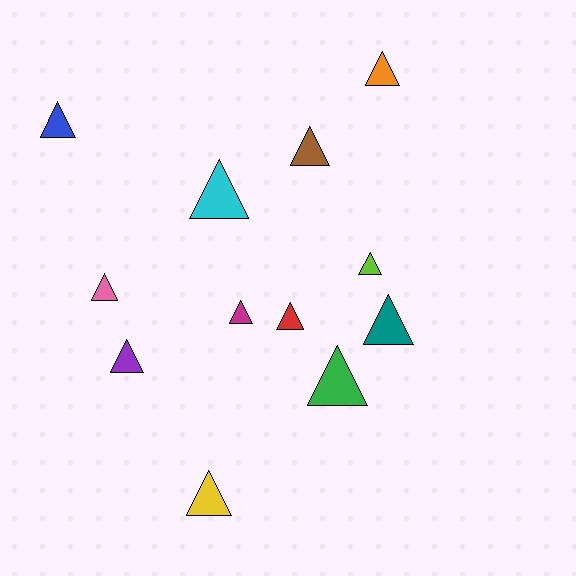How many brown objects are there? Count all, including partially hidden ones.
There is 1 brown object.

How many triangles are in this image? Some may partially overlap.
There are 12 triangles.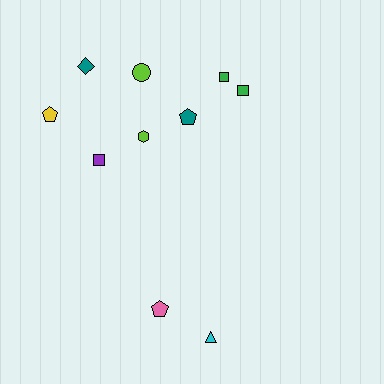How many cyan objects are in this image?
There is 1 cyan object.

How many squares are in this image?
There are 3 squares.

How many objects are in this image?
There are 10 objects.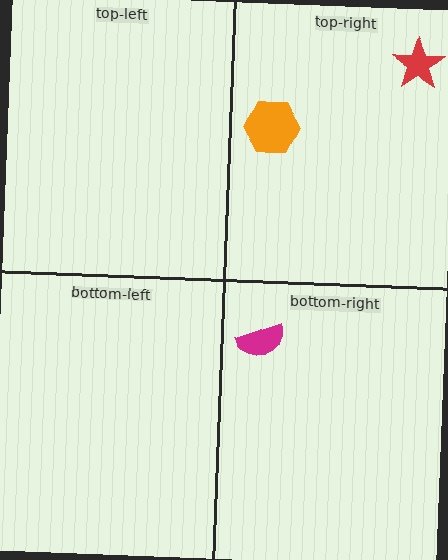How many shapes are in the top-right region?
2.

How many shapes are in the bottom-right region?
1.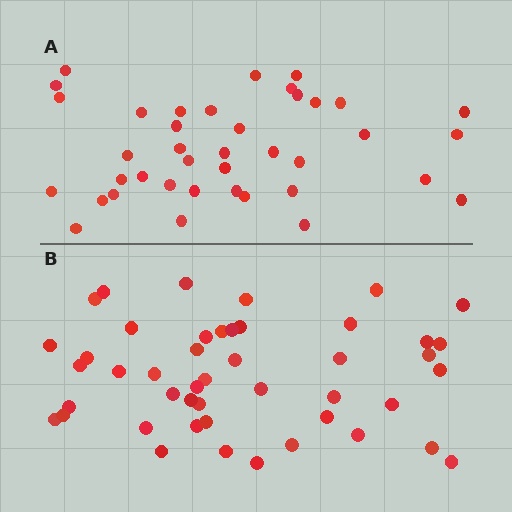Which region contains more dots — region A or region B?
Region B (the bottom region) has more dots.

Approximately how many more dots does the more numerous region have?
Region B has roughly 8 or so more dots than region A.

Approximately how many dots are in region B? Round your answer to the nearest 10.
About 50 dots. (The exact count is 46, which rounds to 50.)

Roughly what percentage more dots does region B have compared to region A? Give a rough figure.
About 20% more.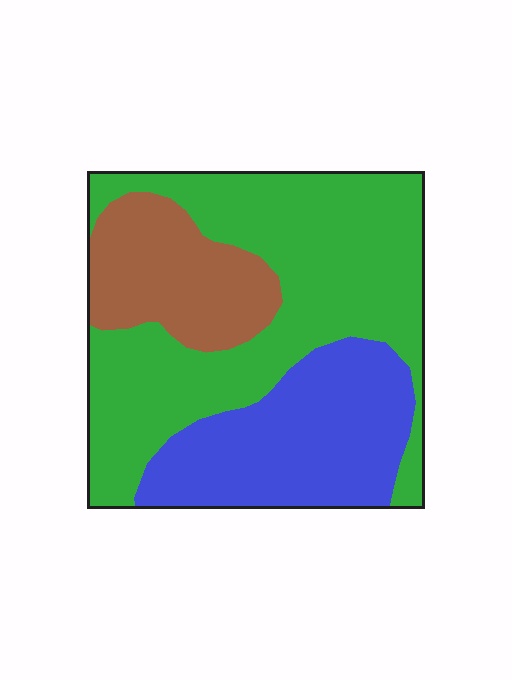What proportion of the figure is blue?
Blue takes up about one quarter (1/4) of the figure.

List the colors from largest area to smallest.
From largest to smallest: green, blue, brown.